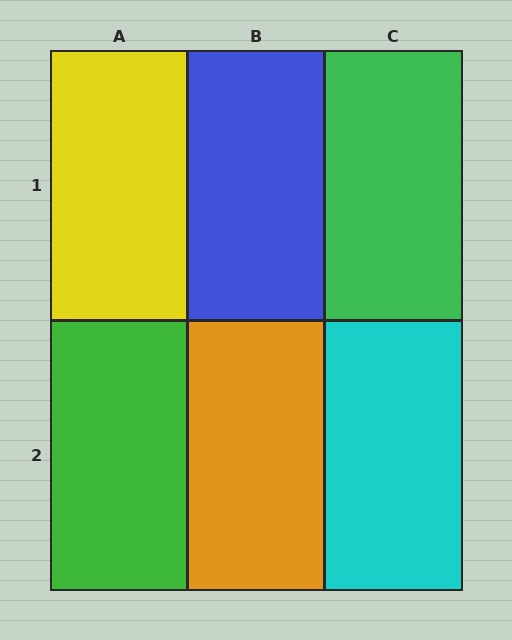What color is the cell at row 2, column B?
Orange.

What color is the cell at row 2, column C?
Cyan.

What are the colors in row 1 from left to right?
Yellow, blue, green.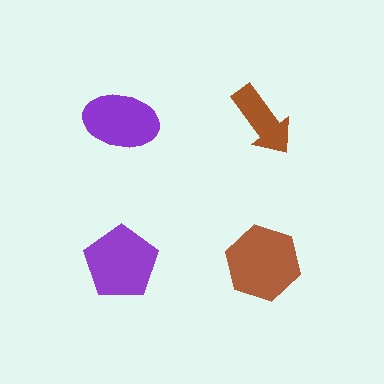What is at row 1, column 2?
A brown arrow.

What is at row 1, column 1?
A purple ellipse.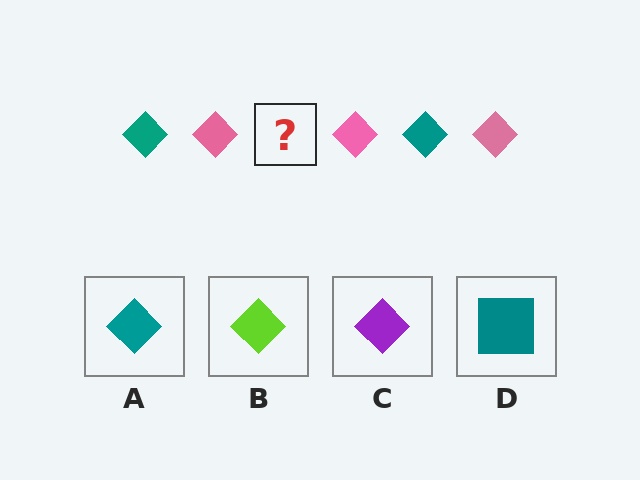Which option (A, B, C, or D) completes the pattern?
A.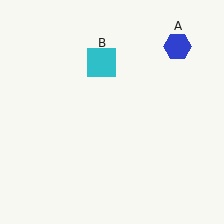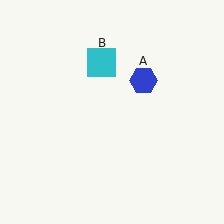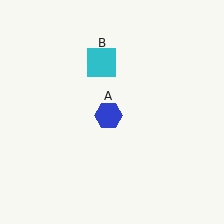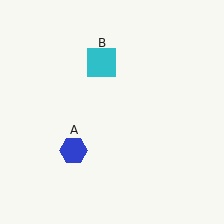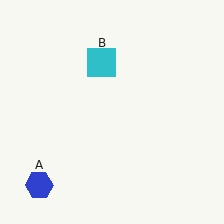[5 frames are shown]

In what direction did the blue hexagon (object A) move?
The blue hexagon (object A) moved down and to the left.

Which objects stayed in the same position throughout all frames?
Cyan square (object B) remained stationary.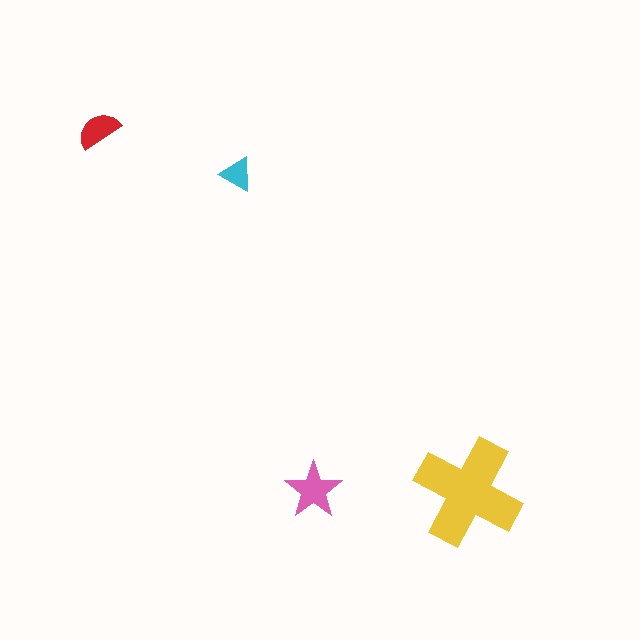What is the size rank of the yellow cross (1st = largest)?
1st.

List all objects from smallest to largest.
The cyan triangle, the red semicircle, the pink star, the yellow cross.